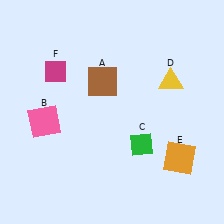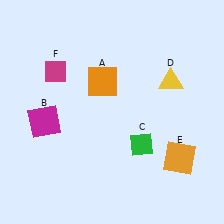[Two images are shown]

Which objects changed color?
A changed from brown to orange. B changed from pink to magenta.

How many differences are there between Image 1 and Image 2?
There are 2 differences between the two images.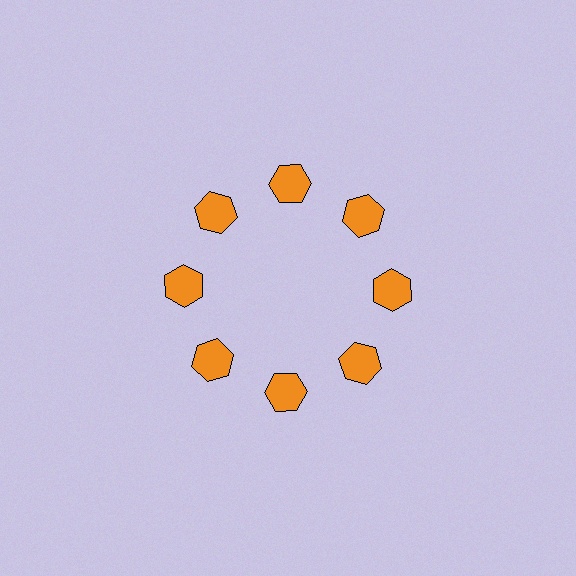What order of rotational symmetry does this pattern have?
This pattern has 8-fold rotational symmetry.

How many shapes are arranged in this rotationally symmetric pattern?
There are 8 shapes, arranged in 8 groups of 1.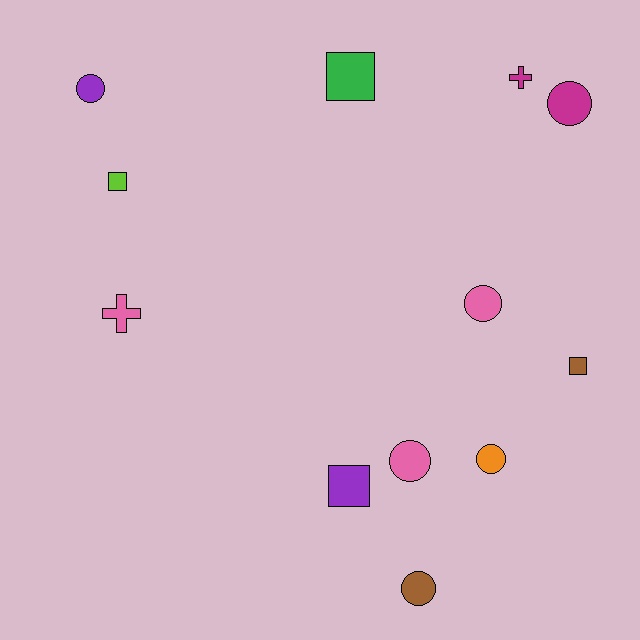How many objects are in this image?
There are 12 objects.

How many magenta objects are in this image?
There are 2 magenta objects.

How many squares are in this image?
There are 4 squares.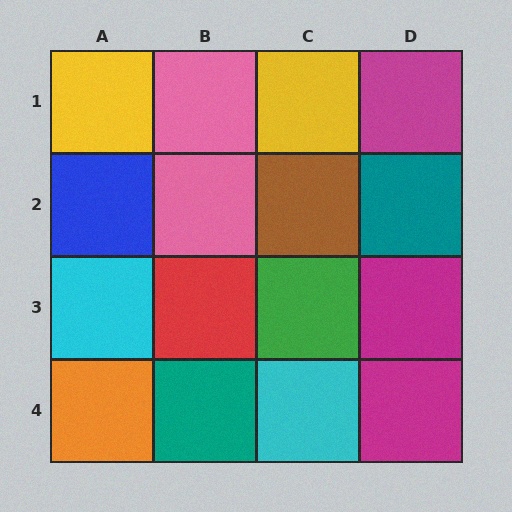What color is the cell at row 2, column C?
Brown.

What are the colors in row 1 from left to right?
Yellow, pink, yellow, magenta.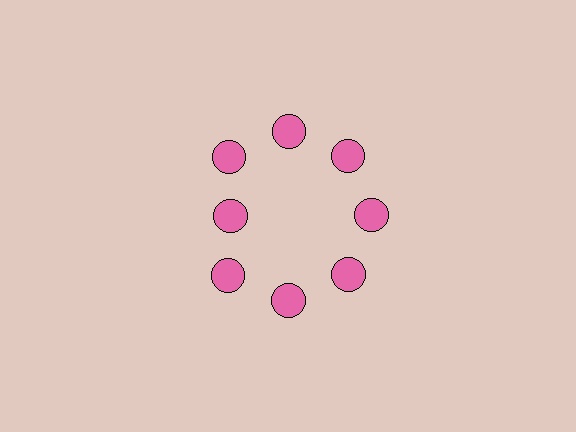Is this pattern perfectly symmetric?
No. The 8 pink circles are arranged in a ring, but one element near the 9 o'clock position is pulled inward toward the center, breaking the 8-fold rotational symmetry.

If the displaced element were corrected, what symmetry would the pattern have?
It would have 8-fold rotational symmetry — the pattern would map onto itself every 45 degrees.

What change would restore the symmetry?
The symmetry would be restored by moving it outward, back onto the ring so that all 8 circles sit at equal angles and equal distance from the center.